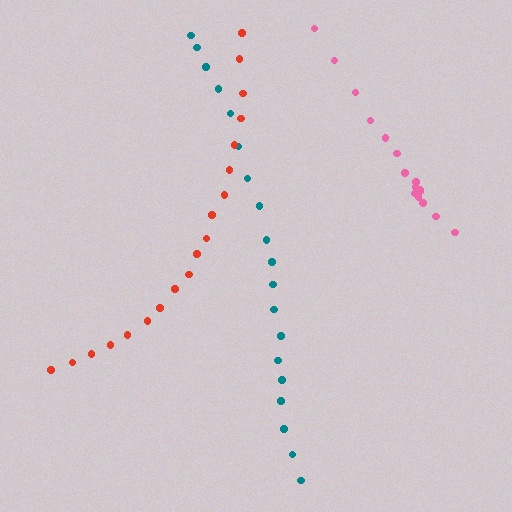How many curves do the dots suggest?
There are 3 distinct paths.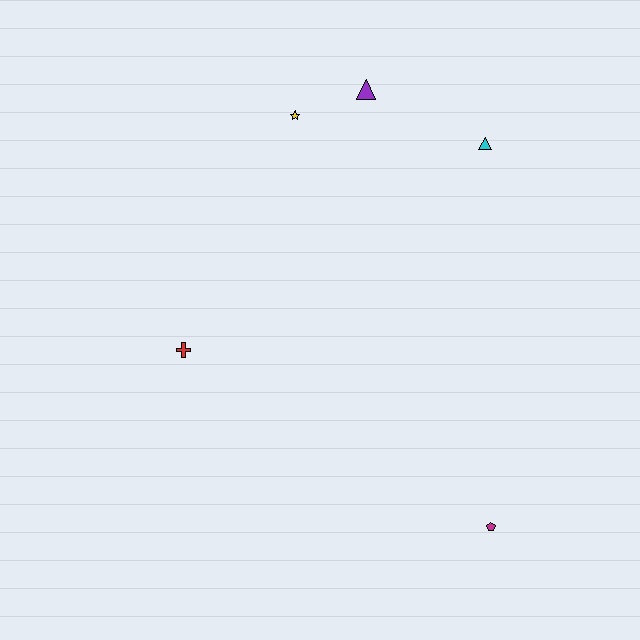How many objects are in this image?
There are 5 objects.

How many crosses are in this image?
There is 1 cross.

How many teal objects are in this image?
There are no teal objects.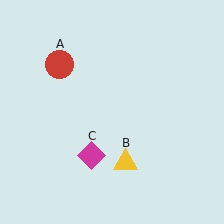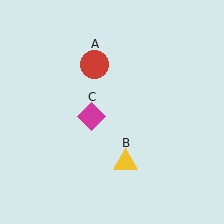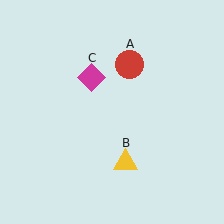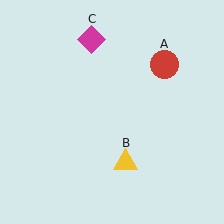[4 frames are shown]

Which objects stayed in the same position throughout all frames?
Yellow triangle (object B) remained stationary.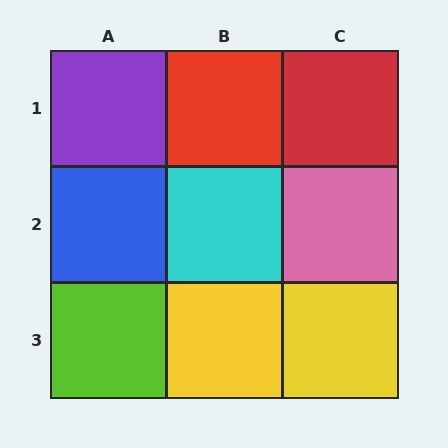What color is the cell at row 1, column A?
Purple.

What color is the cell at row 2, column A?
Blue.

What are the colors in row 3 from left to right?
Lime, yellow, yellow.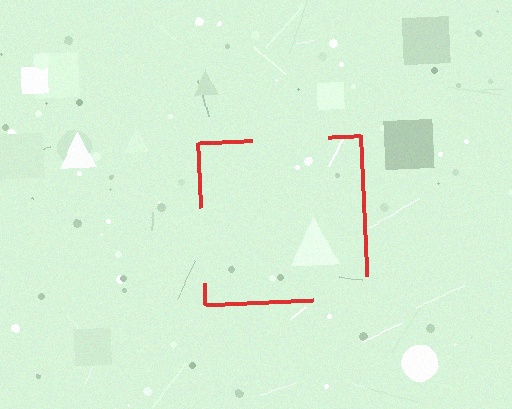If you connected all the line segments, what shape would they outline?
They would outline a square.